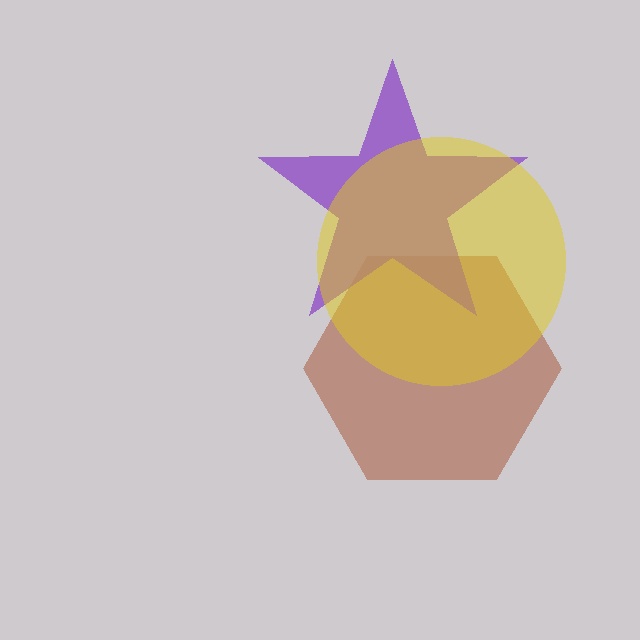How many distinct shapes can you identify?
There are 3 distinct shapes: a brown hexagon, a purple star, a yellow circle.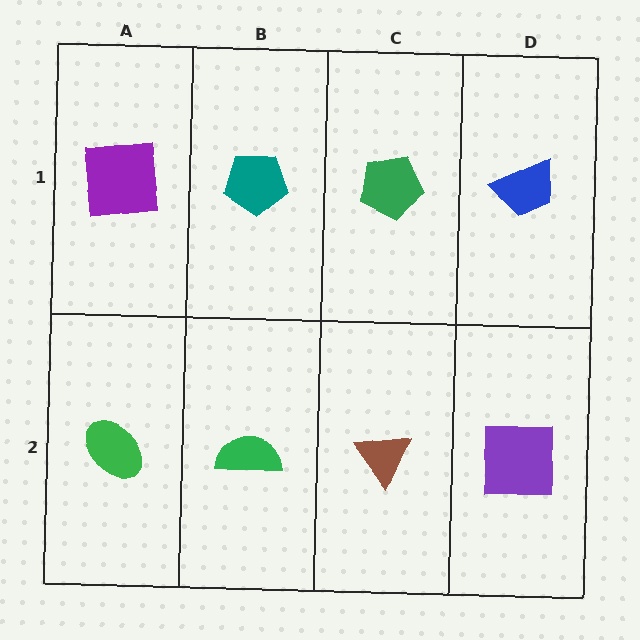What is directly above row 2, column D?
A blue trapezoid.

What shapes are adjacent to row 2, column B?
A teal pentagon (row 1, column B), a green ellipse (row 2, column A), a brown triangle (row 2, column C).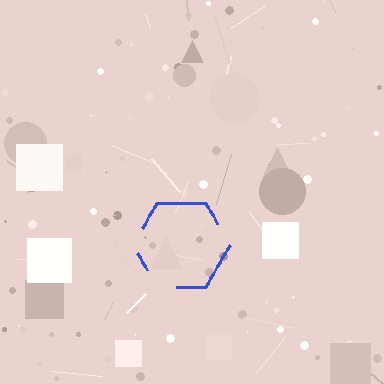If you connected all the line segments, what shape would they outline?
They would outline a hexagon.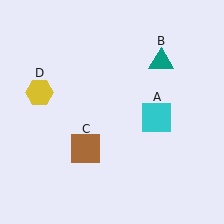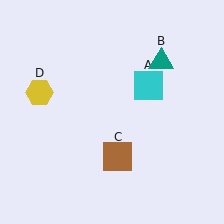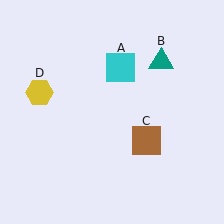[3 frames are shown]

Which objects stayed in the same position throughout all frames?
Teal triangle (object B) and yellow hexagon (object D) remained stationary.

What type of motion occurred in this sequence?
The cyan square (object A), brown square (object C) rotated counterclockwise around the center of the scene.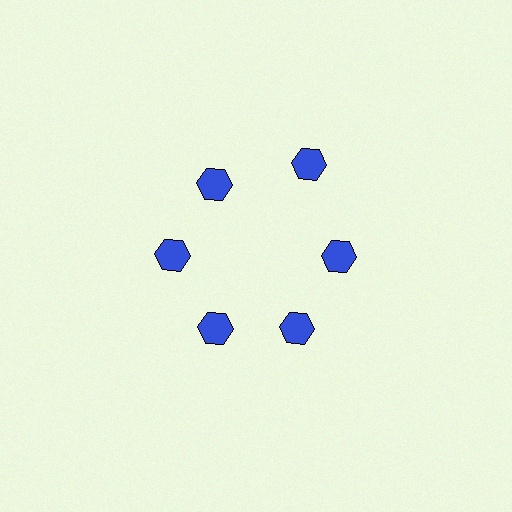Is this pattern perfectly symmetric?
No. The 6 blue hexagons are arranged in a ring, but one element near the 1 o'clock position is pushed outward from the center, breaking the 6-fold rotational symmetry.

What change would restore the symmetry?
The symmetry would be restored by moving it inward, back onto the ring so that all 6 hexagons sit at equal angles and equal distance from the center.